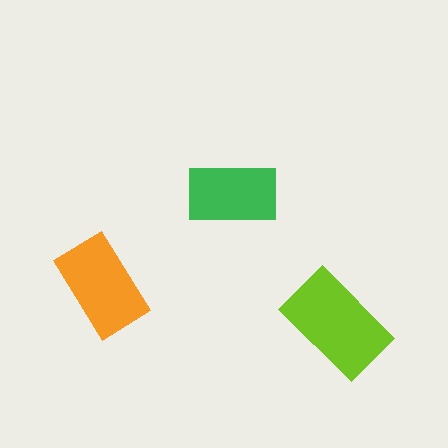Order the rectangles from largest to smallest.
the lime one, the orange one, the green one.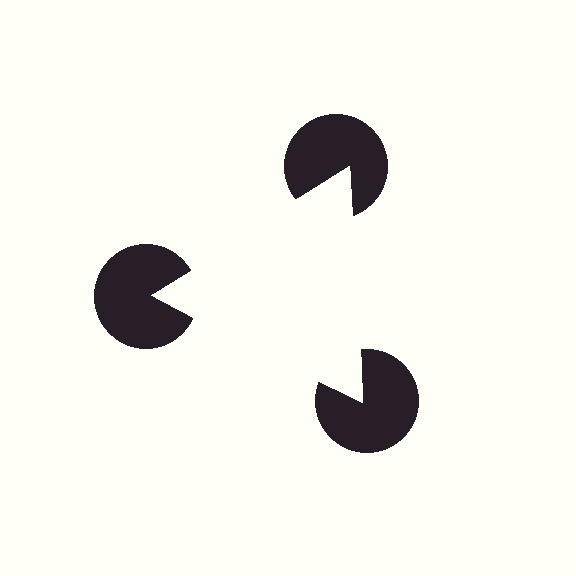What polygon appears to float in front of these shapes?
An illusory triangle — its edges are inferred from the aligned wedge cuts in the pac-man discs, not physically drawn.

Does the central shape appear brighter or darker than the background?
It typically appears slightly brighter than the background, even though no actual brightness change is drawn.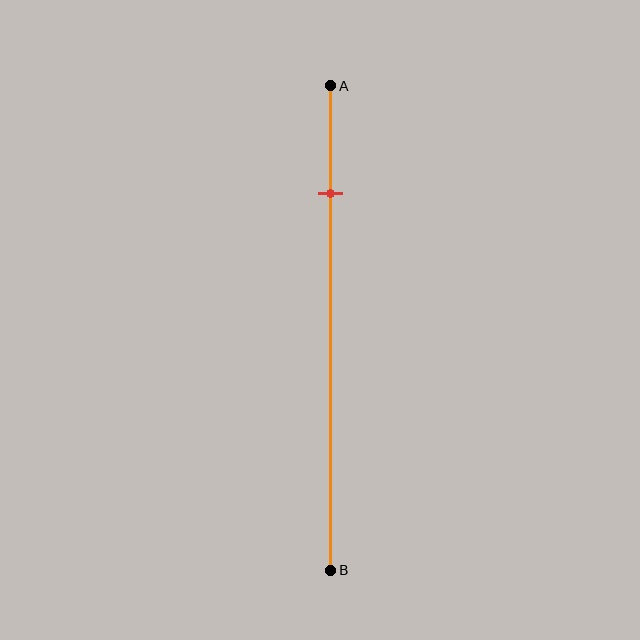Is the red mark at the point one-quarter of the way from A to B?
Yes, the mark is approximately at the one-quarter point.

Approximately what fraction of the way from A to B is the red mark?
The red mark is approximately 20% of the way from A to B.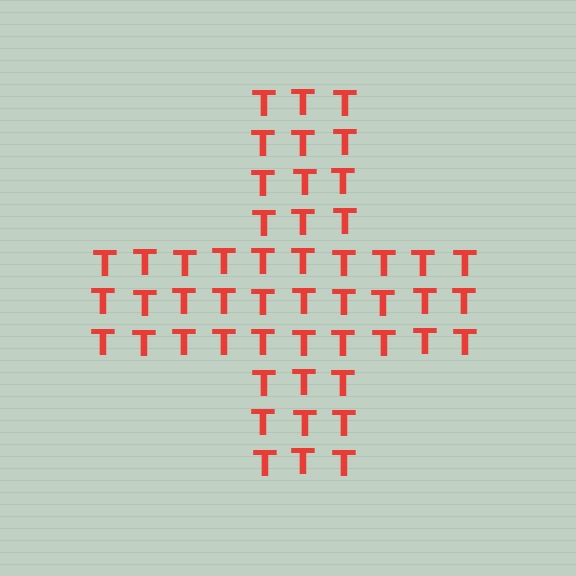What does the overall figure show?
The overall figure shows a cross.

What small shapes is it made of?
It is made of small letter T's.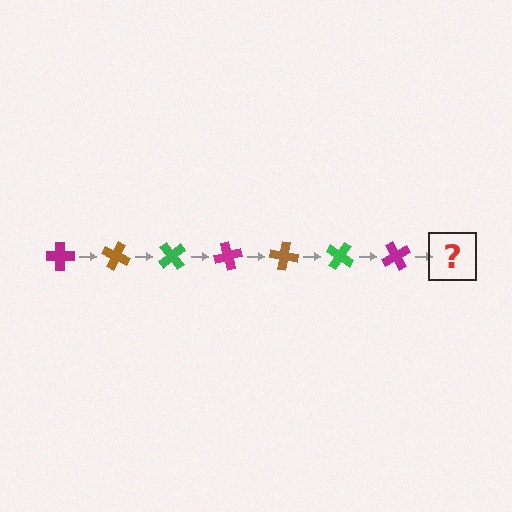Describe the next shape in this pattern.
It should be a brown cross, rotated 175 degrees from the start.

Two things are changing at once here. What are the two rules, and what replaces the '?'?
The two rules are that it rotates 25 degrees each step and the color cycles through magenta, brown, and green. The '?' should be a brown cross, rotated 175 degrees from the start.